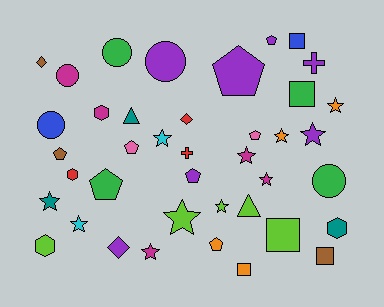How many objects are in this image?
There are 40 objects.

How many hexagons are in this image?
There are 4 hexagons.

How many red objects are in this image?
There are 3 red objects.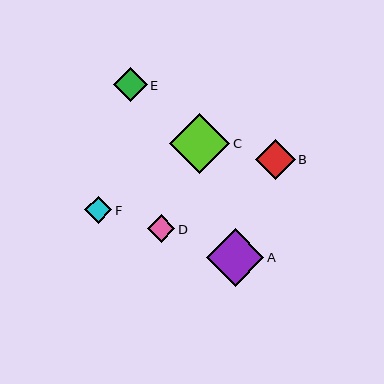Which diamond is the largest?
Diamond C is the largest with a size of approximately 60 pixels.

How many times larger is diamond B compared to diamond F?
Diamond B is approximately 1.5 times the size of diamond F.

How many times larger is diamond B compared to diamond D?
Diamond B is approximately 1.4 times the size of diamond D.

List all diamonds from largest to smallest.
From largest to smallest: C, A, B, E, D, F.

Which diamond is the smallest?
Diamond F is the smallest with a size of approximately 27 pixels.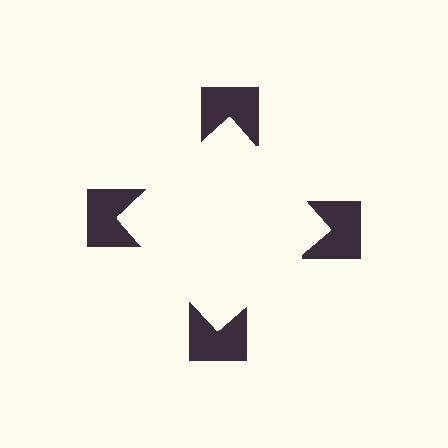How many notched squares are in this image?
There are 4 — one at each vertex of the illusory square.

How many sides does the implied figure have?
4 sides.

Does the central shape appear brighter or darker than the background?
It typically appears slightly brighter than the background, even though no actual brightness change is drawn.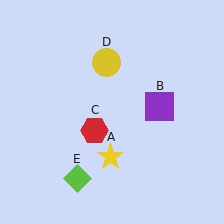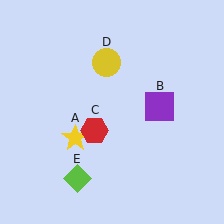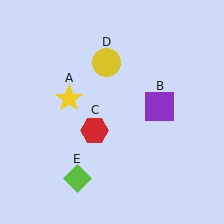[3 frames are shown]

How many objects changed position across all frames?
1 object changed position: yellow star (object A).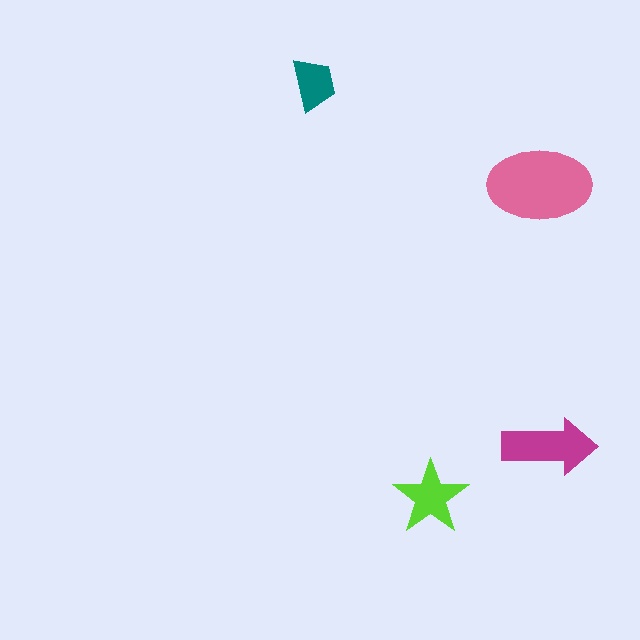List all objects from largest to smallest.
The pink ellipse, the magenta arrow, the lime star, the teal trapezoid.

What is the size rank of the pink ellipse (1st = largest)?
1st.